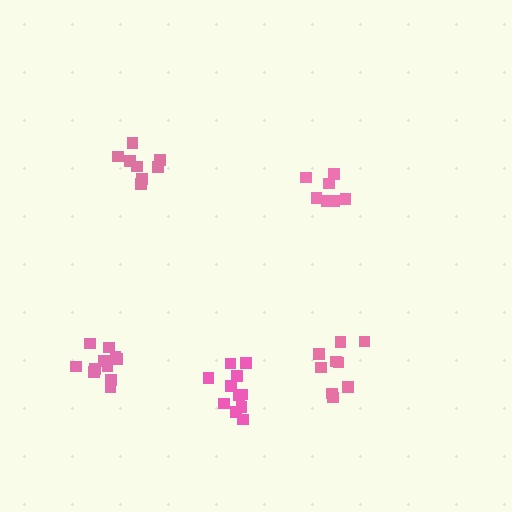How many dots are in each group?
Group 1: 8 dots, Group 2: 12 dots, Group 3: 11 dots, Group 4: 7 dots, Group 5: 9 dots (47 total).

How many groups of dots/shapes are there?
There are 5 groups.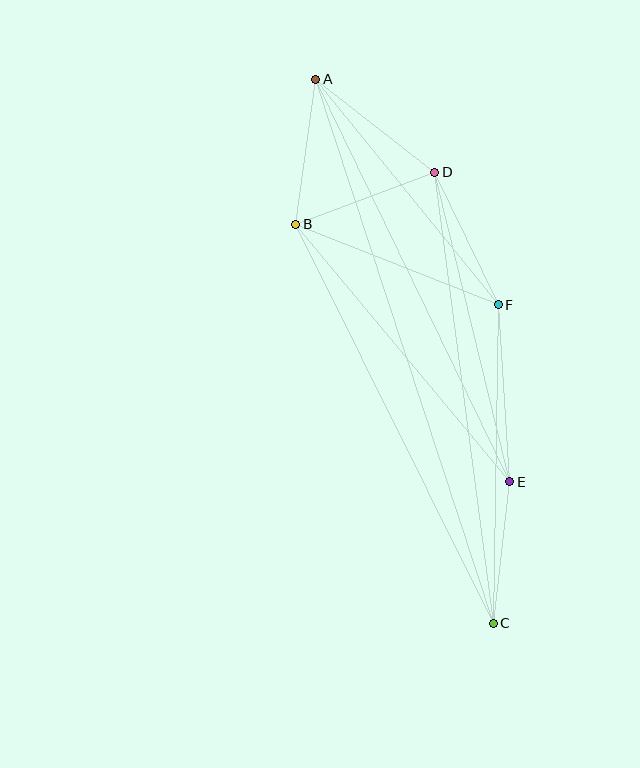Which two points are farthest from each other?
Points A and C are farthest from each other.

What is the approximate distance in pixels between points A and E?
The distance between A and E is approximately 447 pixels.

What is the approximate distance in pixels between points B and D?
The distance between B and D is approximately 148 pixels.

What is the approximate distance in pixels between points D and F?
The distance between D and F is approximately 147 pixels.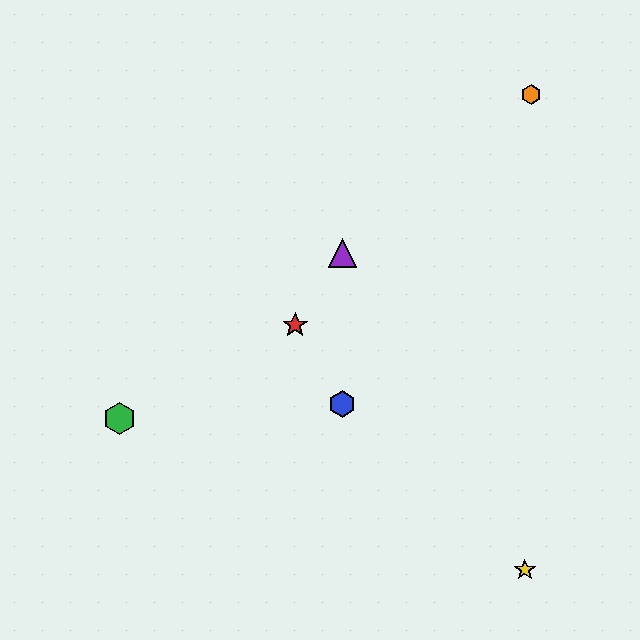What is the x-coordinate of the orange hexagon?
The orange hexagon is at x≈531.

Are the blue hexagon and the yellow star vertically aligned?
No, the blue hexagon is at x≈342 and the yellow star is at x≈525.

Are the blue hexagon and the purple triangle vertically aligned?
Yes, both are at x≈342.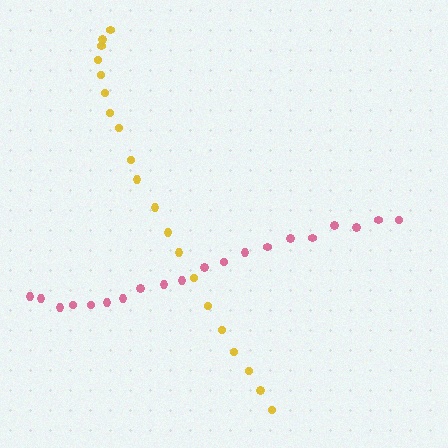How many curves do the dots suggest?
There are 2 distinct paths.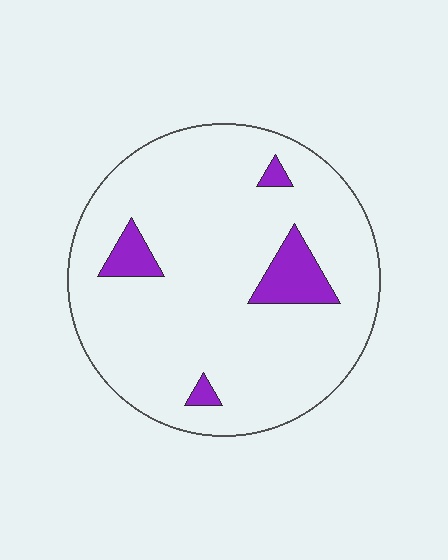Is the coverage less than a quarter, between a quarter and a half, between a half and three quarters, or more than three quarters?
Less than a quarter.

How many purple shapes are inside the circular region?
4.